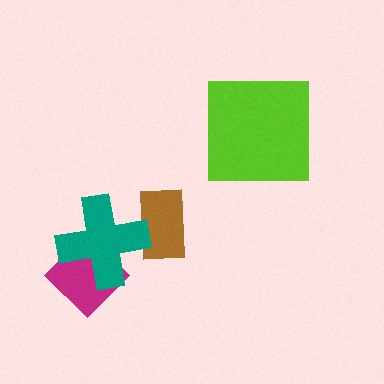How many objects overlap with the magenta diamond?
1 object overlaps with the magenta diamond.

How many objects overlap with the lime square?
0 objects overlap with the lime square.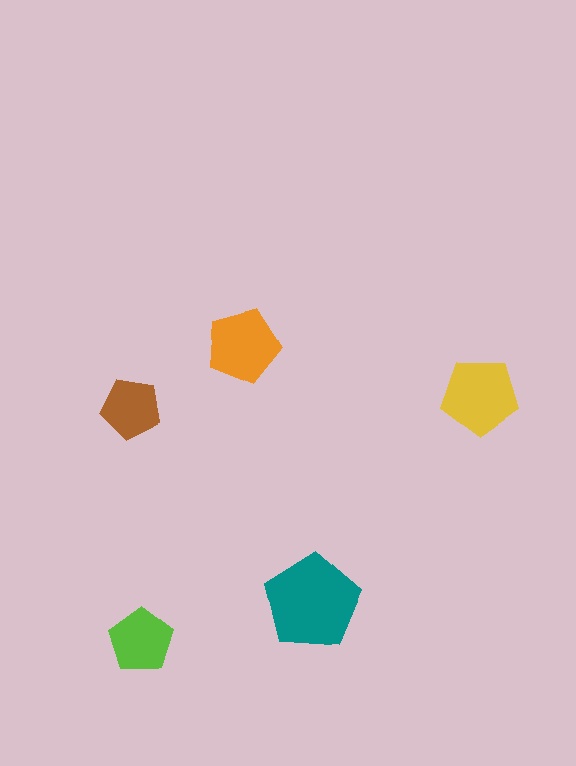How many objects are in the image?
There are 5 objects in the image.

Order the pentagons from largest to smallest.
the teal one, the yellow one, the orange one, the lime one, the brown one.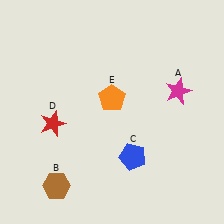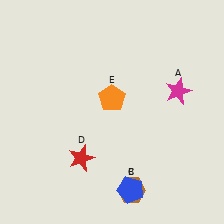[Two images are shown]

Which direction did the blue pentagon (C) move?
The blue pentagon (C) moved down.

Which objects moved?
The objects that moved are: the brown hexagon (B), the blue pentagon (C), the red star (D).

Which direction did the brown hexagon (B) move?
The brown hexagon (B) moved right.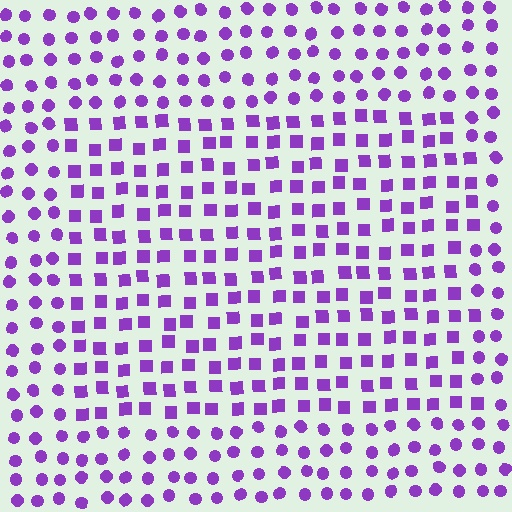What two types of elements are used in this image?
The image uses squares inside the rectangle region and circles outside it.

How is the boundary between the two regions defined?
The boundary is defined by a change in element shape: squares inside vs. circles outside. All elements share the same color and spacing.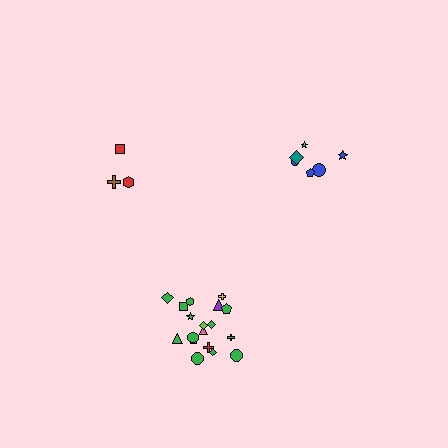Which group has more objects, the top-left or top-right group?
The top-right group.